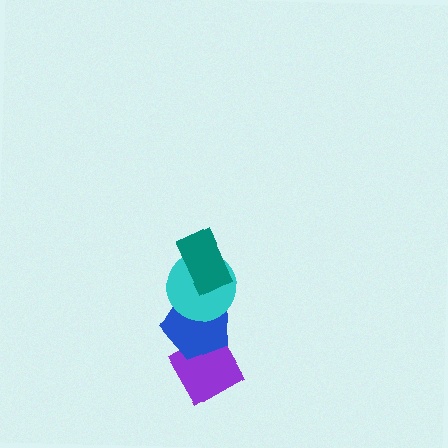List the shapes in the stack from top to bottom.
From top to bottom: the teal rectangle, the cyan circle, the blue pentagon, the purple diamond.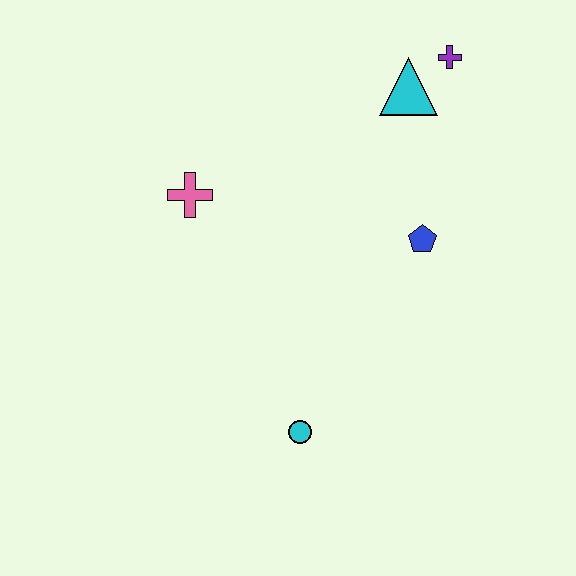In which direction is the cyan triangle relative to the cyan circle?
The cyan triangle is above the cyan circle.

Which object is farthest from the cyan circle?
The purple cross is farthest from the cyan circle.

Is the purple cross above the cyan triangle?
Yes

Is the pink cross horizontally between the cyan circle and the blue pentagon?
No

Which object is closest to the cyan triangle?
The purple cross is closest to the cyan triangle.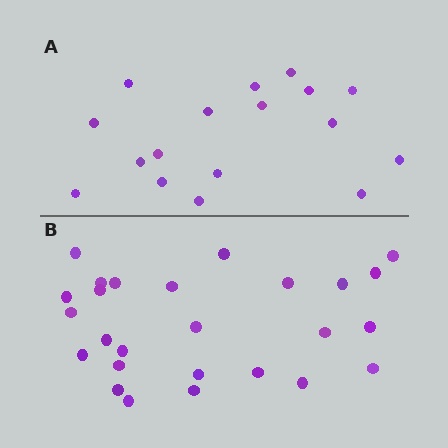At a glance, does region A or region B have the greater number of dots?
Region B (the bottom region) has more dots.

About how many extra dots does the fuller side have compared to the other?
Region B has roughly 8 or so more dots than region A.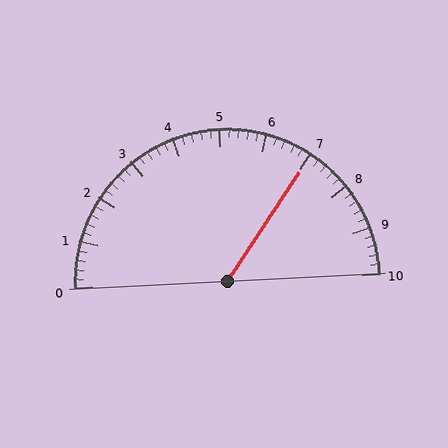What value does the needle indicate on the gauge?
The needle indicates approximately 7.0.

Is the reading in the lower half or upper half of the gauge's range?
The reading is in the upper half of the range (0 to 10).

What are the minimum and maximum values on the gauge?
The gauge ranges from 0 to 10.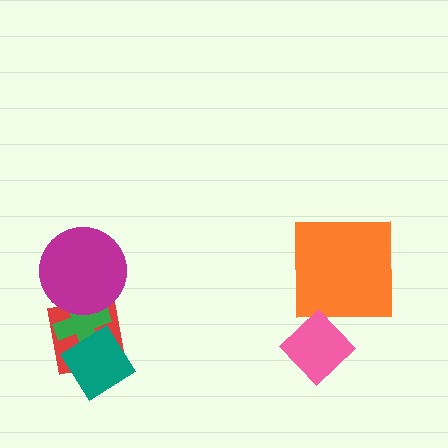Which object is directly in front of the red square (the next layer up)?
The green cross is directly in front of the red square.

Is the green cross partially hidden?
Yes, it is partially covered by another shape.